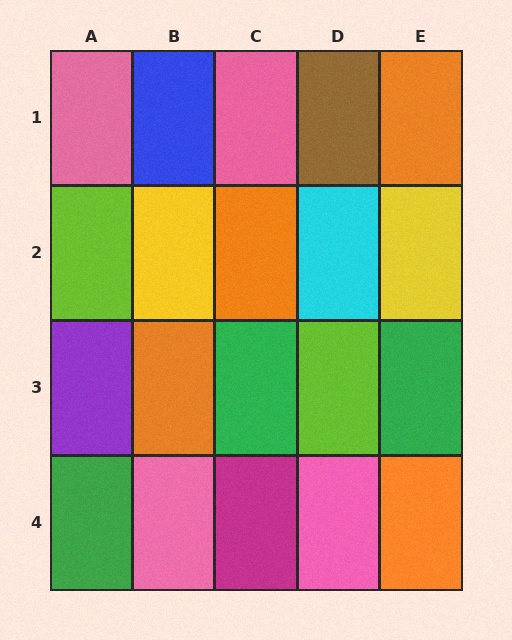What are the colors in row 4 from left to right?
Green, pink, magenta, pink, orange.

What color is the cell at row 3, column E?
Green.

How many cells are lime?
2 cells are lime.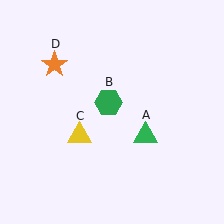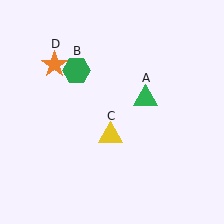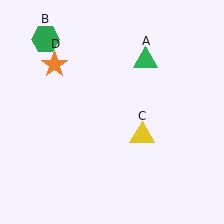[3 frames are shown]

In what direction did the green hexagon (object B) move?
The green hexagon (object B) moved up and to the left.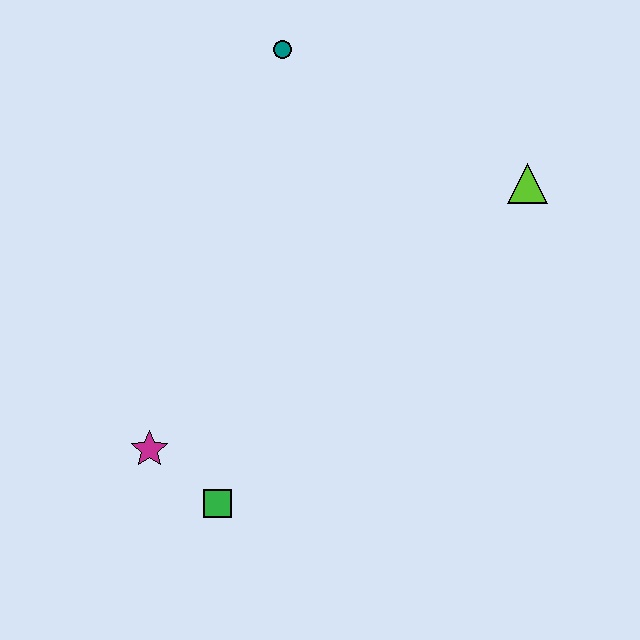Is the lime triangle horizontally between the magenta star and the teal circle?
No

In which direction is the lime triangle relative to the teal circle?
The lime triangle is to the right of the teal circle.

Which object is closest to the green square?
The magenta star is closest to the green square.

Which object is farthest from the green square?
The teal circle is farthest from the green square.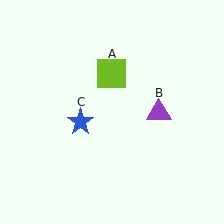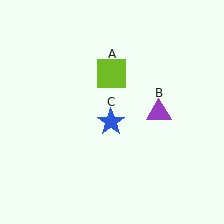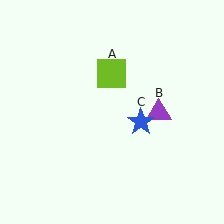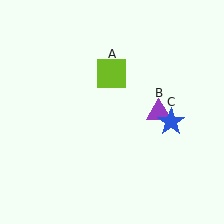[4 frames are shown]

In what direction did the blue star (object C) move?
The blue star (object C) moved right.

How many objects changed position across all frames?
1 object changed position: blue star (object C).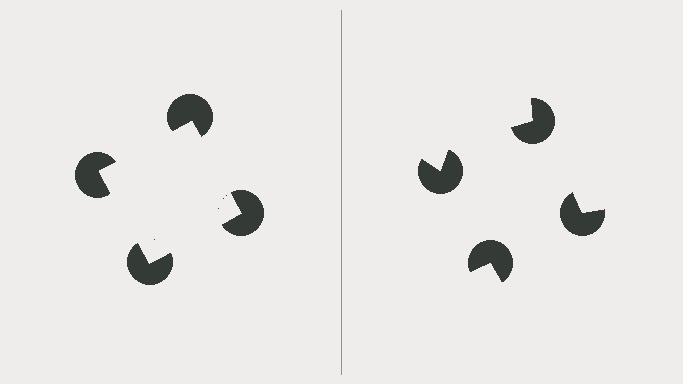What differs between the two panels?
The pac-man discs are positioned identically on both sides; only the wedge orientations differ. On the left they align to a square; on the right they are misaligned.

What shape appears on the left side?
An illusory square.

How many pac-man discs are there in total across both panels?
8 — 4 on each side.